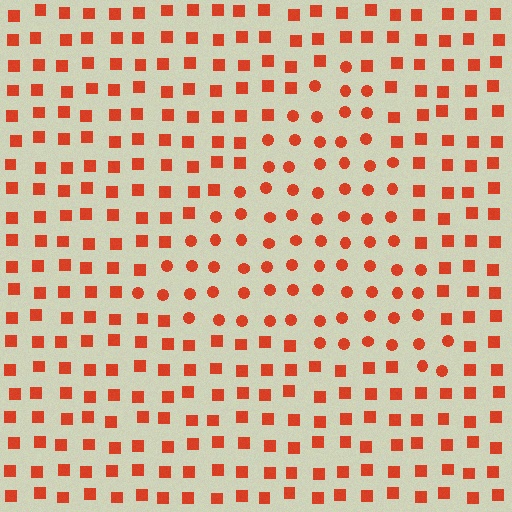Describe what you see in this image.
The image is filled with small red elements arranged in a uniform grid. A triangle-shaped region contains circles, while the surrounding area contains squares. The boundary is defined purely by the change in element shape.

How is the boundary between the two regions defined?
The boundary is defined by a change in element shape: circles inside vs. squares outside. All elements share the same color and spacing.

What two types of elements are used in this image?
The image uses circles inside the triangle region and squares outside it.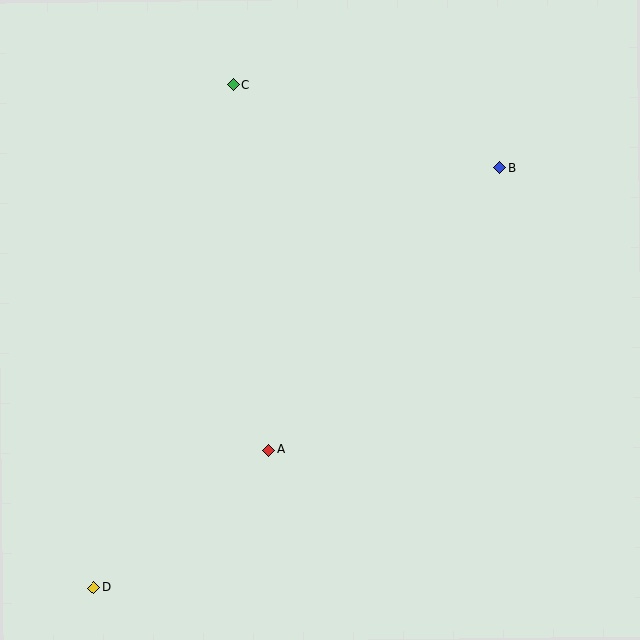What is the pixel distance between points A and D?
The distance between A and D is 223 pixels.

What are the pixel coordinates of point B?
Point B is at (500, 168).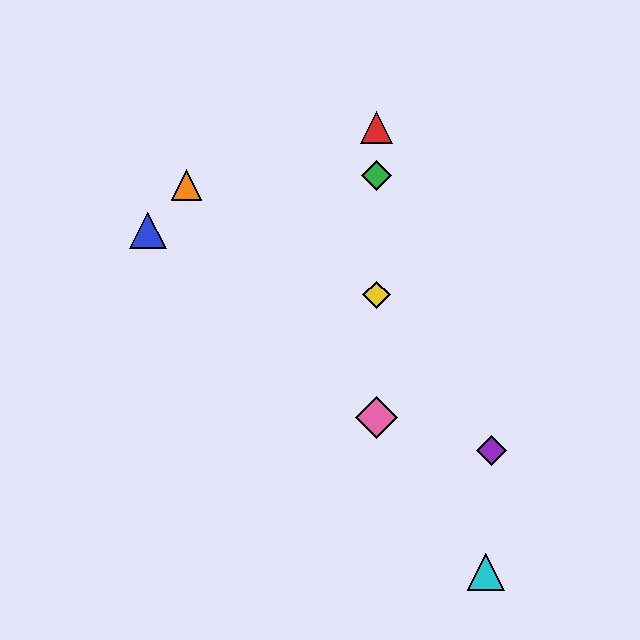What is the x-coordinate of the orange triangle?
The orange triangle is at x≈187.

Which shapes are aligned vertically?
The red triangle, the green diamond, the yellow diamond, the pink diamond are aligned vertically.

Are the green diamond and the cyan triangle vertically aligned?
No, the green diamond is at x≈376 and the cyan triangle is at x≈486.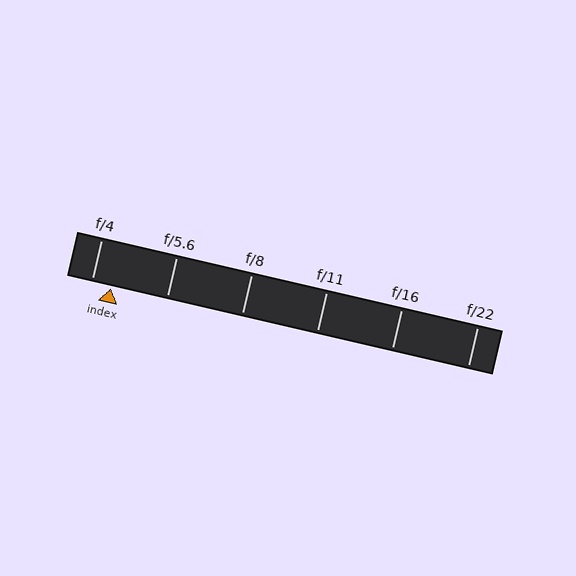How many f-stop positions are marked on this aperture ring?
There are 6 f-stop positions marked.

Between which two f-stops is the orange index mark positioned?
The index mark is between f/4 and f/5.6.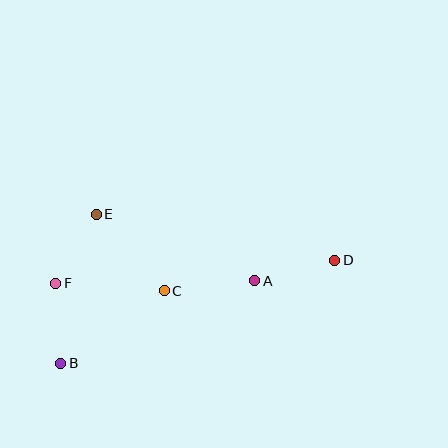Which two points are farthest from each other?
Points B and D are farthest from each other.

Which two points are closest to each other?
Points E and F are closest to each other.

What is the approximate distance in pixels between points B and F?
The distance between B and F is approximately 80 pixels.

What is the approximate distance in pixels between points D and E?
The distance between D and E is approximately 243 pixels.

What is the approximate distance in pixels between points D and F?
The distance between D and F is approximately 280 pixels.